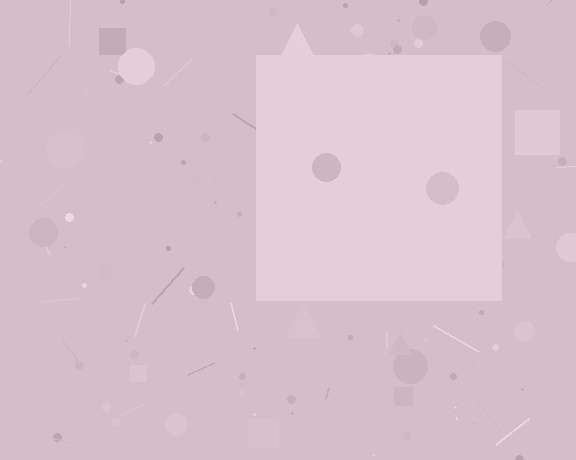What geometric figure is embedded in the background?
A square is embedded in the background.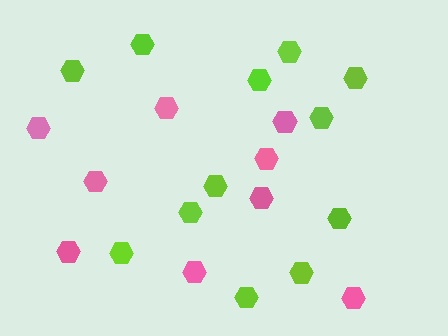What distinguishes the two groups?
There are 2 groups: one group of lime hexagons (12) and one group of pink hexagons (9).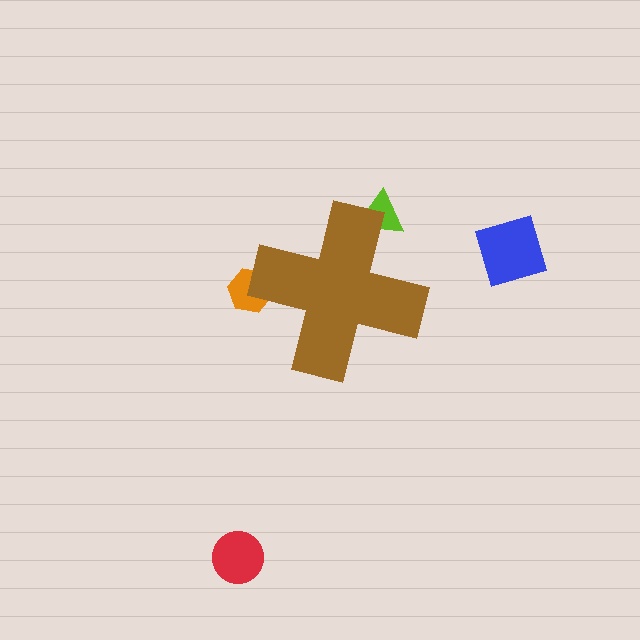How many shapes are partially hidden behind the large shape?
2 shapes are partially hidden.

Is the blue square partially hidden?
No, the blue square is fully visible.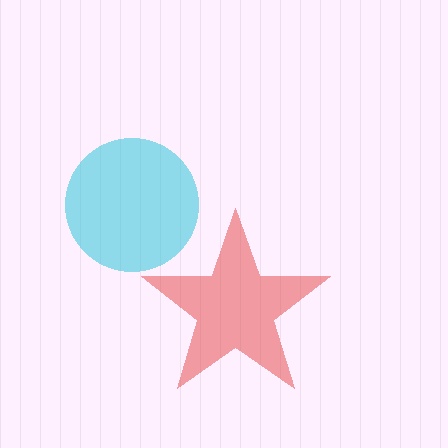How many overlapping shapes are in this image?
There are 2 overlapping shapes in the image.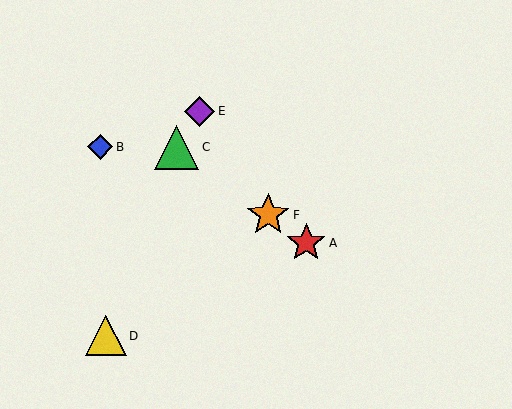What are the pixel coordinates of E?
Object E is at (200, 111).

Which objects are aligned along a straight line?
Objects A, C, F are aligned along a straight line.